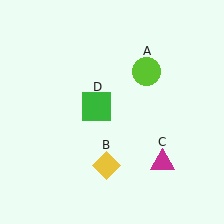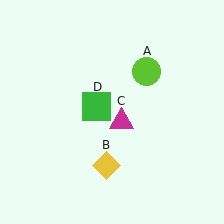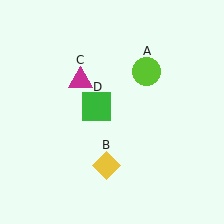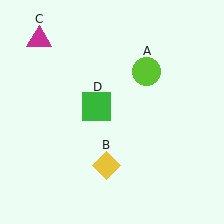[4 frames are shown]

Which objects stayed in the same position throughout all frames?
Lime circle (object A) and yellow diamond (object B) and green square (object D) remained stationary.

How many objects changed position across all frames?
1 object changed position: magenta triangle (object C).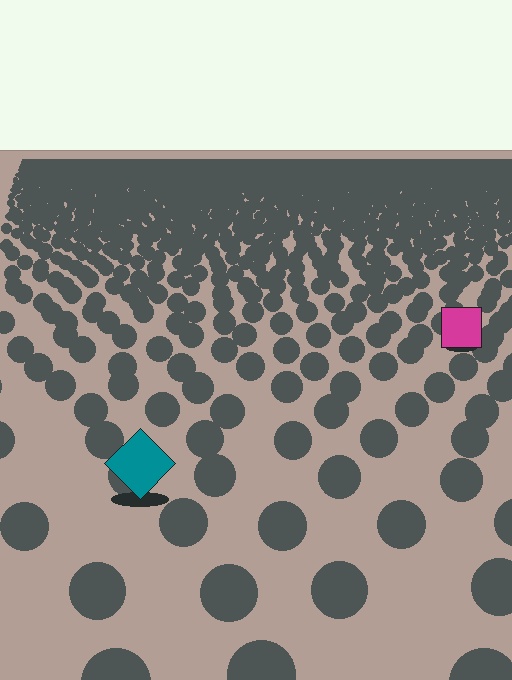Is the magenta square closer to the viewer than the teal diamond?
No. The teal diamond is closer — you can tell from the texture gradient: the ground texture is coarser near it.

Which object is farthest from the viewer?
The magenta square is farthest from the viewer. It appears smaller and the ground texture around it is denser.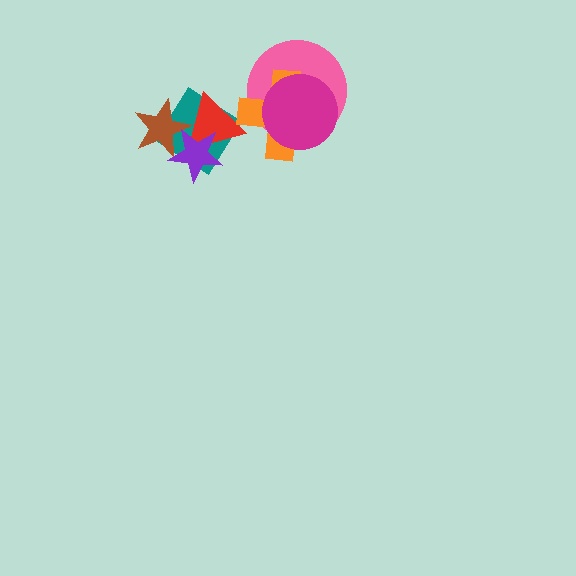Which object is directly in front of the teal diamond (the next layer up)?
The brown star is directly in front of the teal diamond.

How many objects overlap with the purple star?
3 objects overlap with the purple star.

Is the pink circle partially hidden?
Yes, it is partially covered by another shape.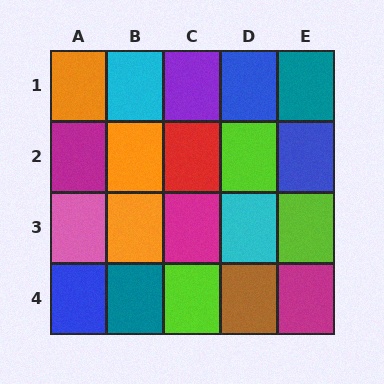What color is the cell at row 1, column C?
Purple.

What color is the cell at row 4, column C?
Lime.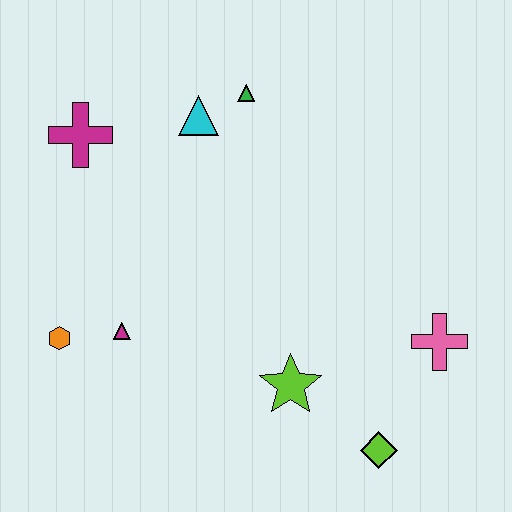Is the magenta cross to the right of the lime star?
No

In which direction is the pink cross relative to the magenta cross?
The pink cross is to the right of the magenta cross.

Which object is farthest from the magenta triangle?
The pink cross is farthest from the magenta triangle.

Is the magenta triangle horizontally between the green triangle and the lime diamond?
No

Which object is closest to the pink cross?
The lime diamond is closest to the pink cross.